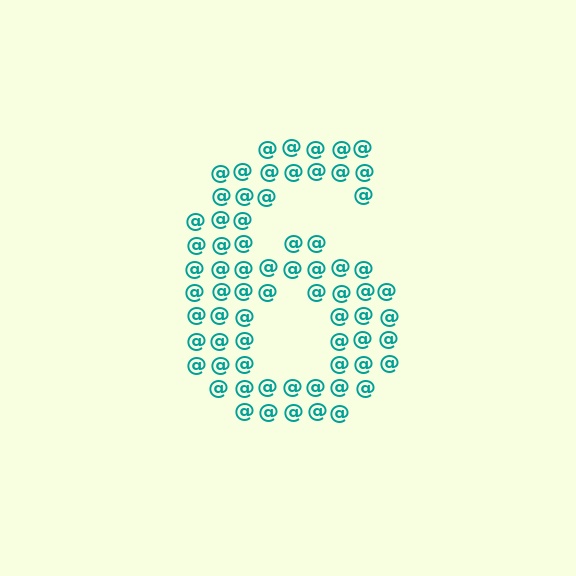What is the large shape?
The large shape is the digit 6.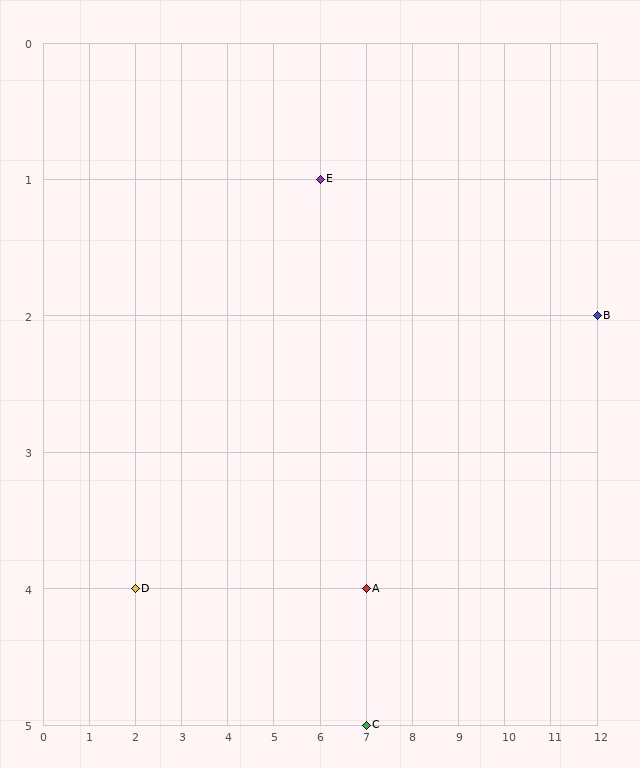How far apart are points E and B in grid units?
Points E and B are 6 columns and 1 row apart (about 6.1 grid units diagonally).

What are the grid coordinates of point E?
Point E is at grid coordinates (6, 1).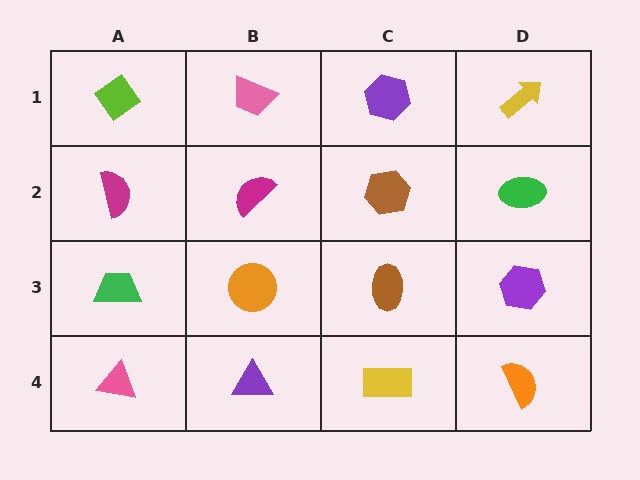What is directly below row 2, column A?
A green trapezoid.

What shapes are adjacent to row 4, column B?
An orange circle (row 3, column B), a pink triangle (row 4, column A), a yellow rectangle (row 4, column C).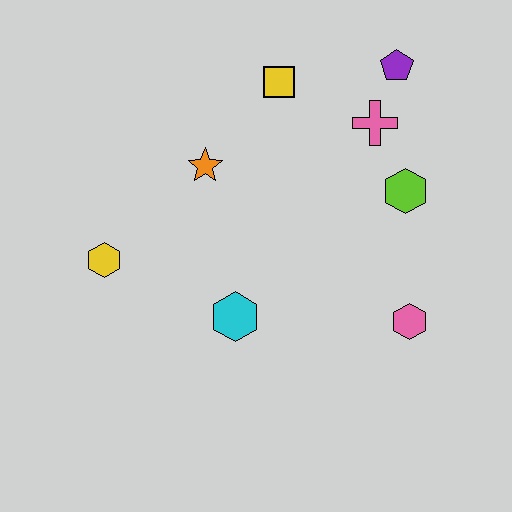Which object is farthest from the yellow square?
The pink hexagon is farthest from the yellow square.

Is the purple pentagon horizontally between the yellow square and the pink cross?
No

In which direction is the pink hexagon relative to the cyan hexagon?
The pink hexagon is to the right of the cyan hexagon.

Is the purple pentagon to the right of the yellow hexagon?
Yes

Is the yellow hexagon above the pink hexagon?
Yes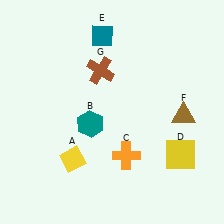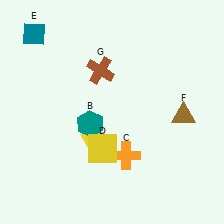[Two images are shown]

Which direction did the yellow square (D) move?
The yellow square (D) moved left.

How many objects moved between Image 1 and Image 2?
3 objects moved between the two images.